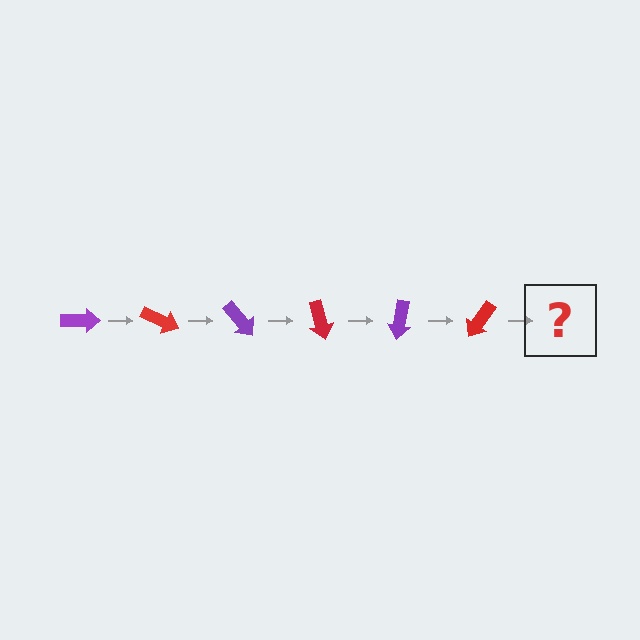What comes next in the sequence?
The next element should be a purple arrow, rotated 150 degrees from the start.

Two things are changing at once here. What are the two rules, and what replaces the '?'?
The two rules are that it rotates 25 degrees each step and the color cycles through purple and red. The '?' should be a purple arrow, rotated 150 degrees from the start.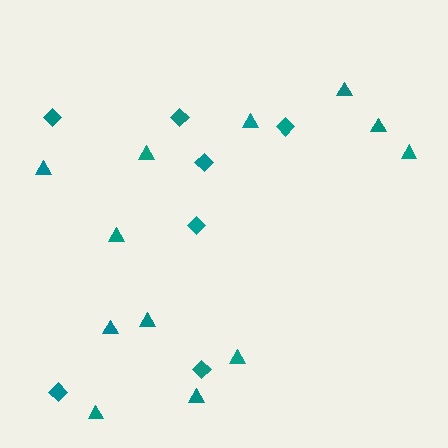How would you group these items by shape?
There are 2 groups: one group of diamonds (7) and one group of triangles (12).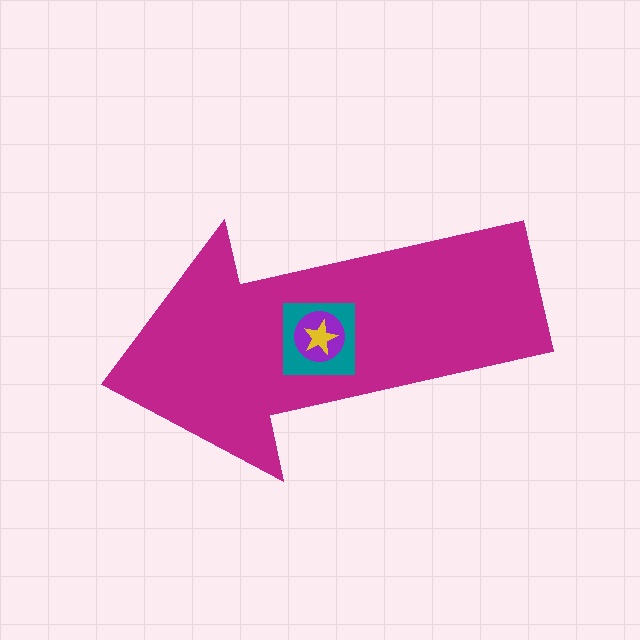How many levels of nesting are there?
4.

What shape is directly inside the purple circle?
The yellow star.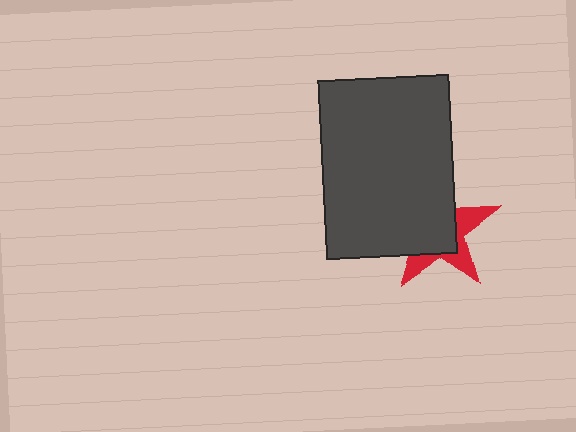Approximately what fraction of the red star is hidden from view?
Roughly 62% of the red star is hidden behind the dark gray rectangle.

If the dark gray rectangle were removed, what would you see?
You would see the complete red star.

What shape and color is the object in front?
The object in front is a dark gray rectangle.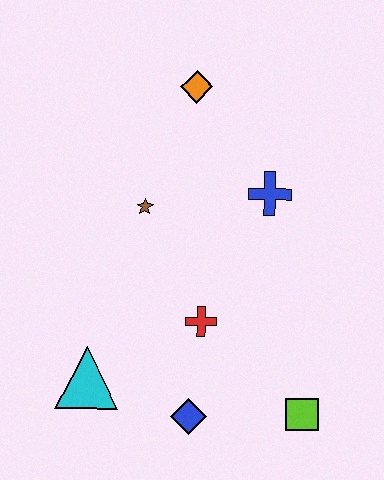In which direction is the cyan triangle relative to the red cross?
The cyan triangle is to the left of the red cross.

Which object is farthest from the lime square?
The orange diamond is farthest from the lime square.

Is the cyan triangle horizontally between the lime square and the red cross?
No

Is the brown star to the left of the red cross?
Yes